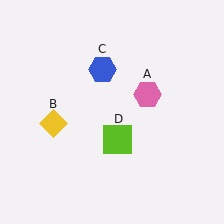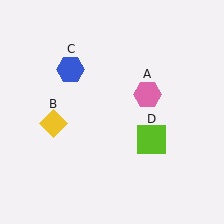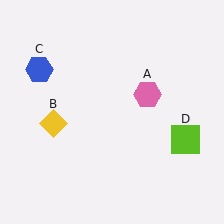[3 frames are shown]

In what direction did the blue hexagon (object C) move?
The blue hexagon (object C) moved left.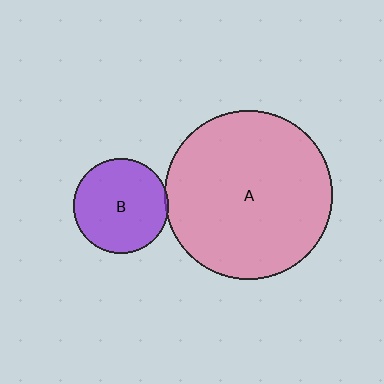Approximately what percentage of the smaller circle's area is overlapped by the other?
Approximately 5%.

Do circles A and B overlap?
Yes.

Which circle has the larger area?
Circle A (pink).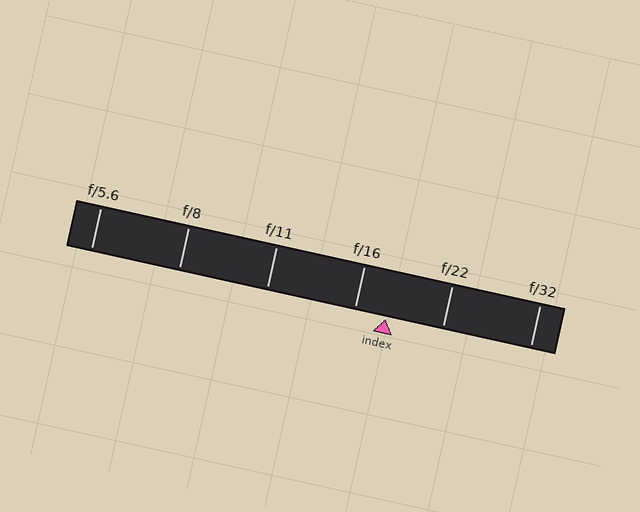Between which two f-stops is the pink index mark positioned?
The index mark is between f/16 and f/22.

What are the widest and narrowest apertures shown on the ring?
The widest aperture shown is f/5.6 and the narrowest is f/32.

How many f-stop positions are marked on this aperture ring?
There are 6 f-stop positions marked.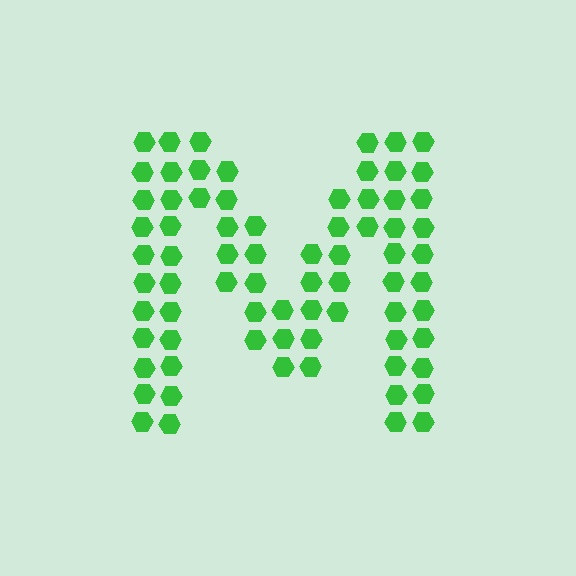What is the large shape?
The large shape is the letter M.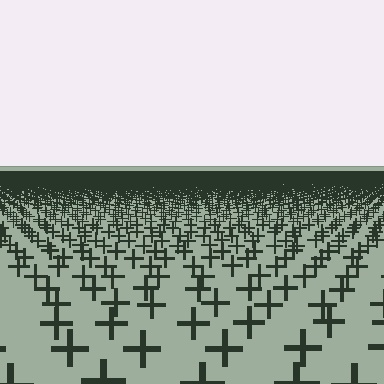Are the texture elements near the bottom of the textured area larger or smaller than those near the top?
Larger. Near the bottom, elements are closer to the viewer and appear at a bigger on-screen size.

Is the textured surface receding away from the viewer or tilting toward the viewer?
The surface is receding away from the viewer. Texture elements get smaller and denser toward the top.